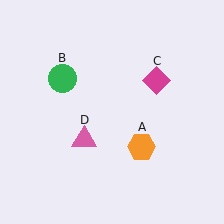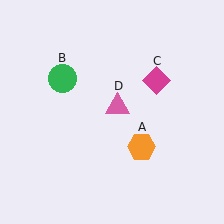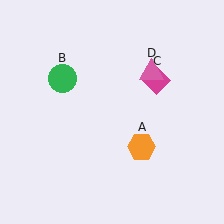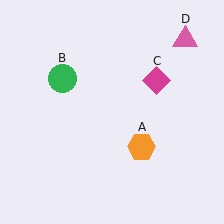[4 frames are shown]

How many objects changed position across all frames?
1 object changed position: pink triangle (object D).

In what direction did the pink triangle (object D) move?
The pink triangle (object D) moved up and to the right.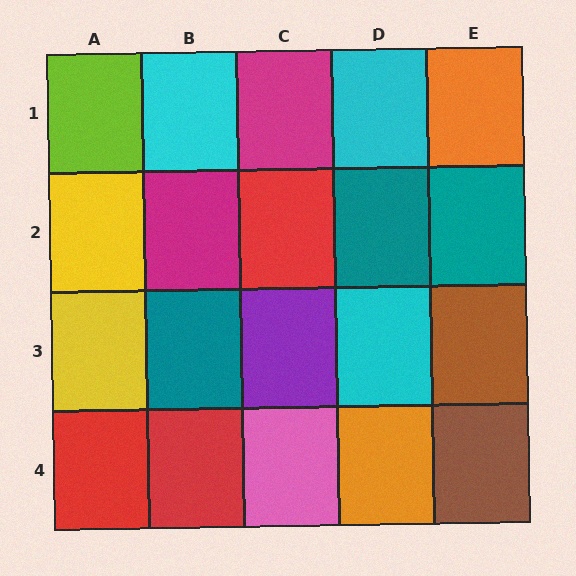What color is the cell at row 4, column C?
Pink.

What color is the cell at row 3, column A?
Yellow.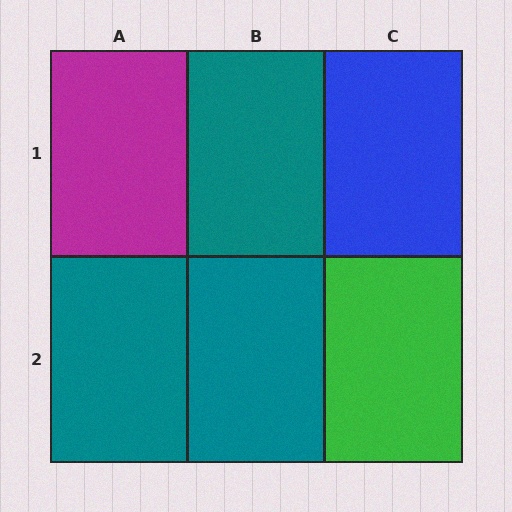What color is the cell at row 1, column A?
Magenta.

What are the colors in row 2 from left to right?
Teal, teal, green.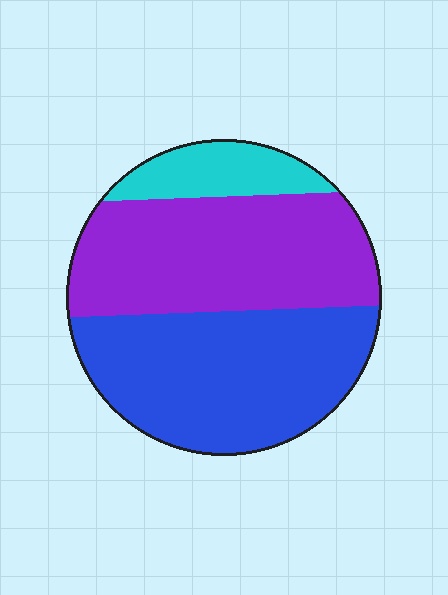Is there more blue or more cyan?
Blue.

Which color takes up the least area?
Cyan, at roughly 10%.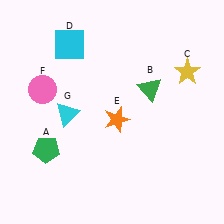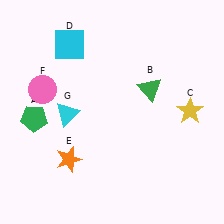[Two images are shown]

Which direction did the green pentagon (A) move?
The green pentagon (A) moved up.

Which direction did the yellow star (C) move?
The yellow star (C) moved down.